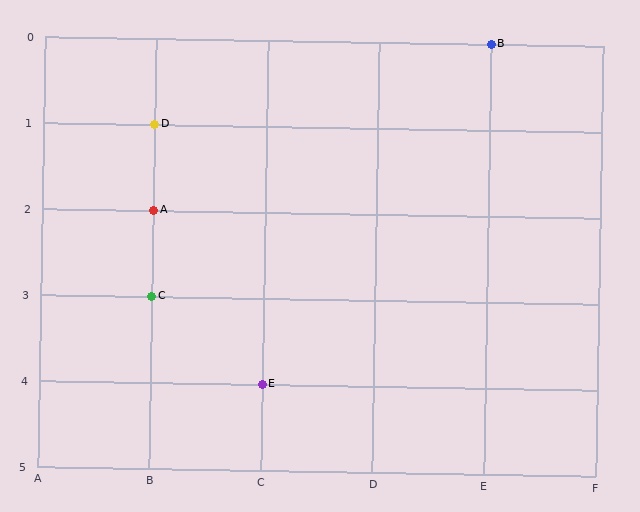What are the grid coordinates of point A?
Point A is at grid coordinates (B, 2).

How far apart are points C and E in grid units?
Points C and E are 1 column and 1 row apart (about 1.4 grid units diagonally).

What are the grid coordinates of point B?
Point B is at grid coordinates (E, 0).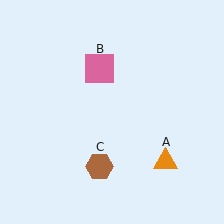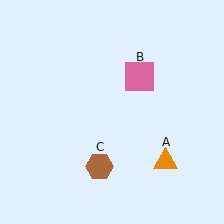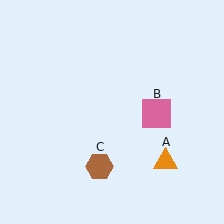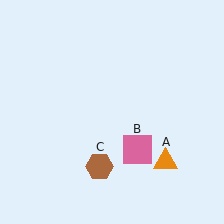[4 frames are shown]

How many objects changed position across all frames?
1 object changed position: pink square (object B).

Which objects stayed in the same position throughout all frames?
Orange triangle (object A) and brown hexagon (object C) remained stationary.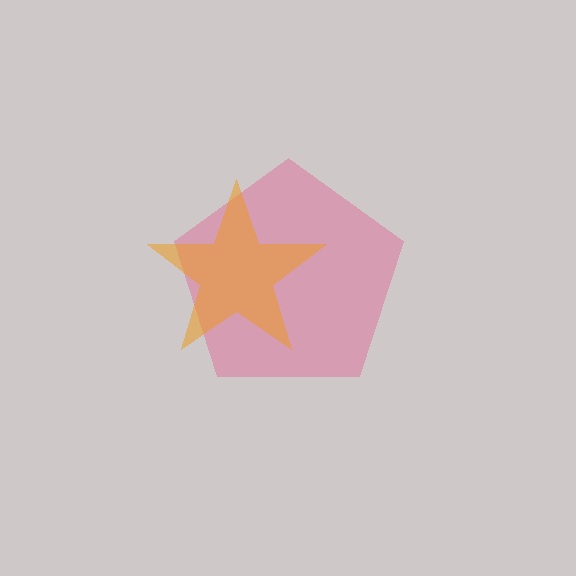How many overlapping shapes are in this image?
There are 2 overlapping shapes in the image.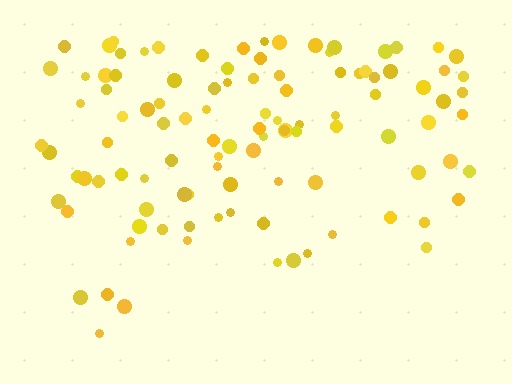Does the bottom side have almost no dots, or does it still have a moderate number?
Still a moderate number, just noticeably fewer than the top.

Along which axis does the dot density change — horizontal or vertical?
Vertical.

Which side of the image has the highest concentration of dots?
The top.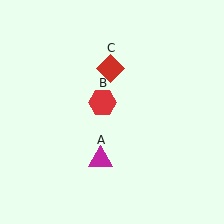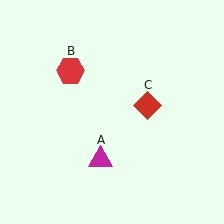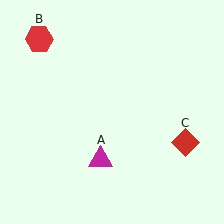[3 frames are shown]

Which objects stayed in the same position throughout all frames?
Magenta triangle (object A) remained stationary.